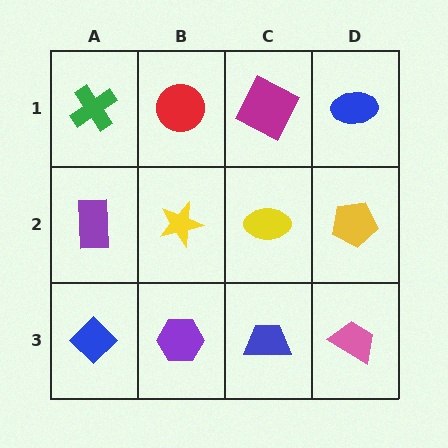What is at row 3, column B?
A purple hexagon.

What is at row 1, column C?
A magenta square.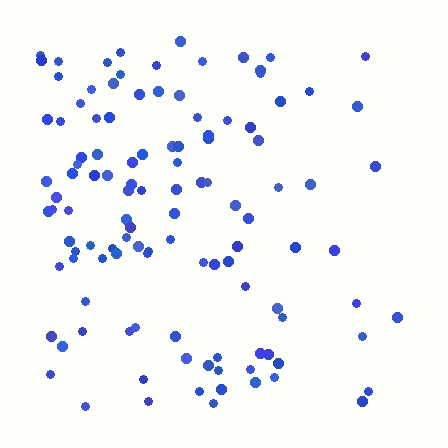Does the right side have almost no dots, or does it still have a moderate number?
Still a moderate number, just noticeably fewer than the left.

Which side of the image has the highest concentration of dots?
The left.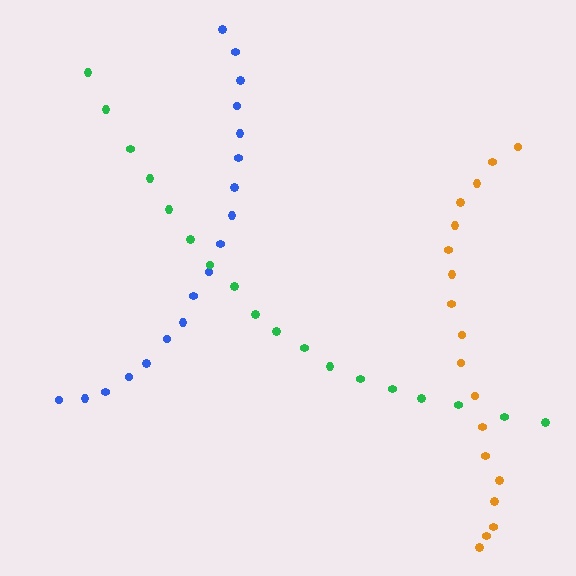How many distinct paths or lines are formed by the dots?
There are 3 distinct paths.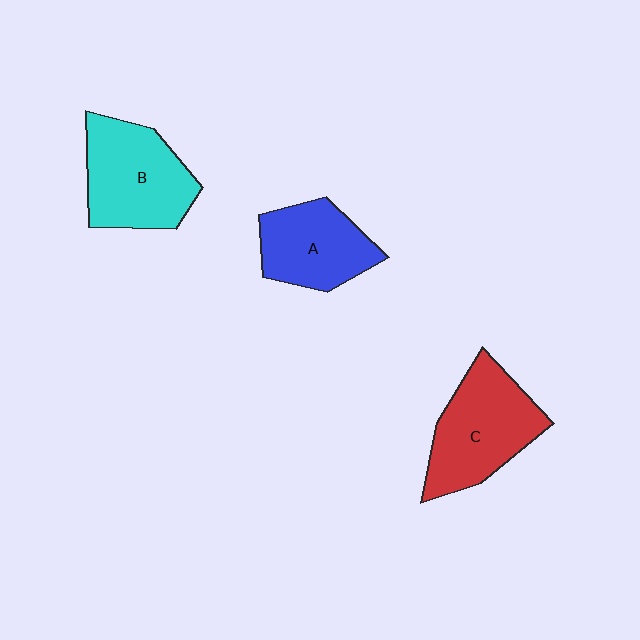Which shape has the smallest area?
Shape A (blue).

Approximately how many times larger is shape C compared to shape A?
Approximately 1.2 times.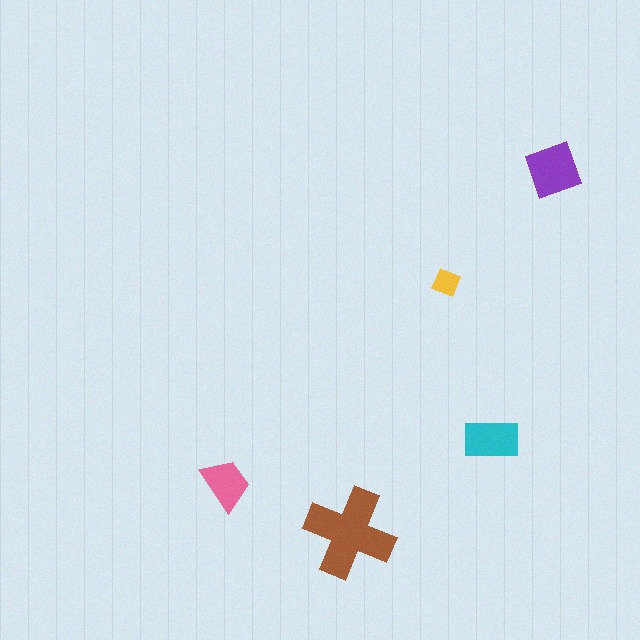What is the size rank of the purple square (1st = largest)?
2nd.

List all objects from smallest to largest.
The yellow diamond, the pink trapezoid, the cyan rectangle, the purple square, the brown cross.